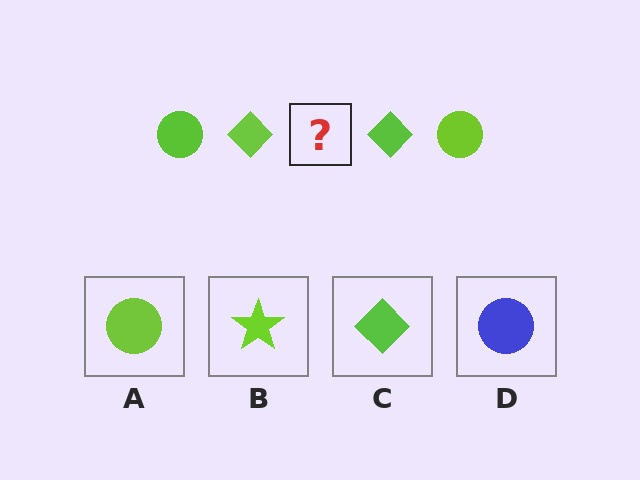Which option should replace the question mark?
Option A.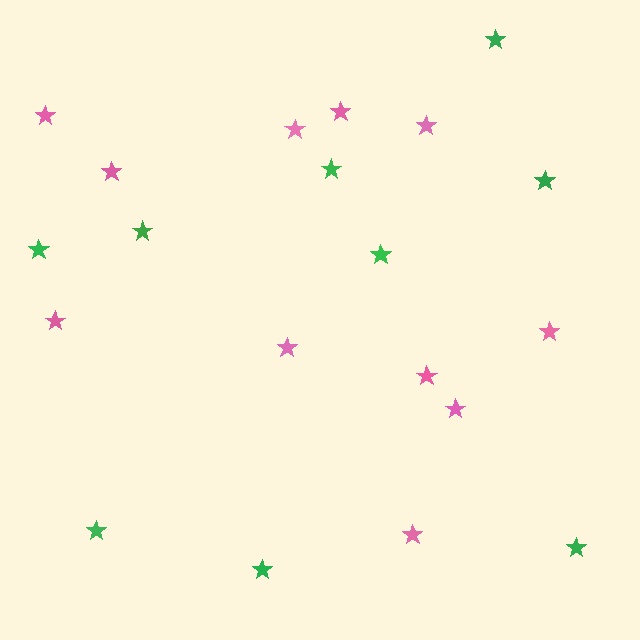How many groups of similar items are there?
There are 2 groups: one group of pink stars (11) and one group of green stars (9).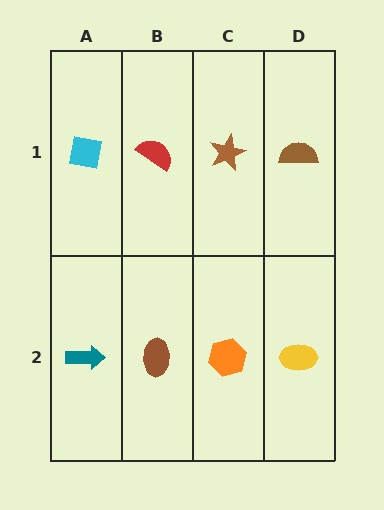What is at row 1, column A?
A cyan square.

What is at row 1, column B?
A red semicircle.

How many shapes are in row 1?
4 shapes.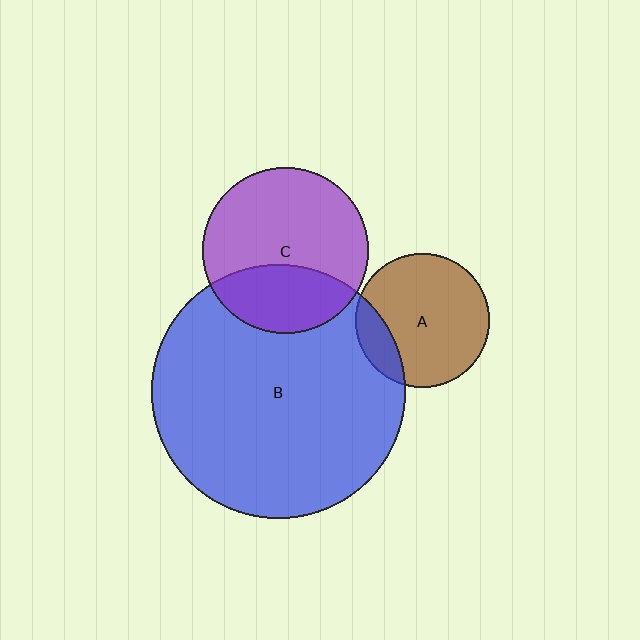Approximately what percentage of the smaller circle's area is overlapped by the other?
Approximately 35%.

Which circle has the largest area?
Circle B (blue).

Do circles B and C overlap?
Yes.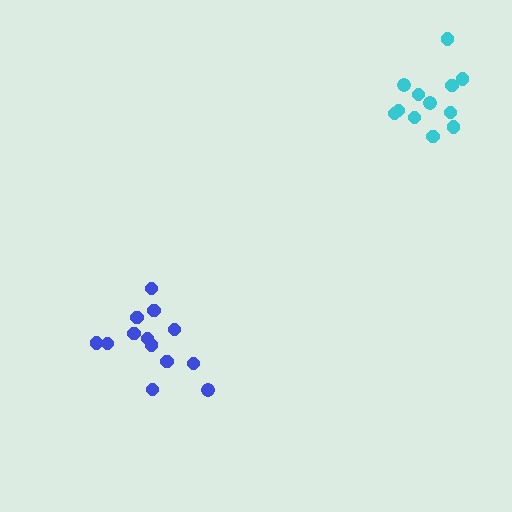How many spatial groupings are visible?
There are 2 spatial groupings.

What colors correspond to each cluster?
The clusters are colored: cyan, blue.